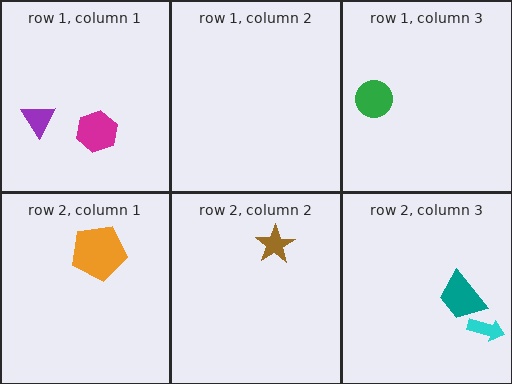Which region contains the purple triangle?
The row 1, column 1 region.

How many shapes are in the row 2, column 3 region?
2.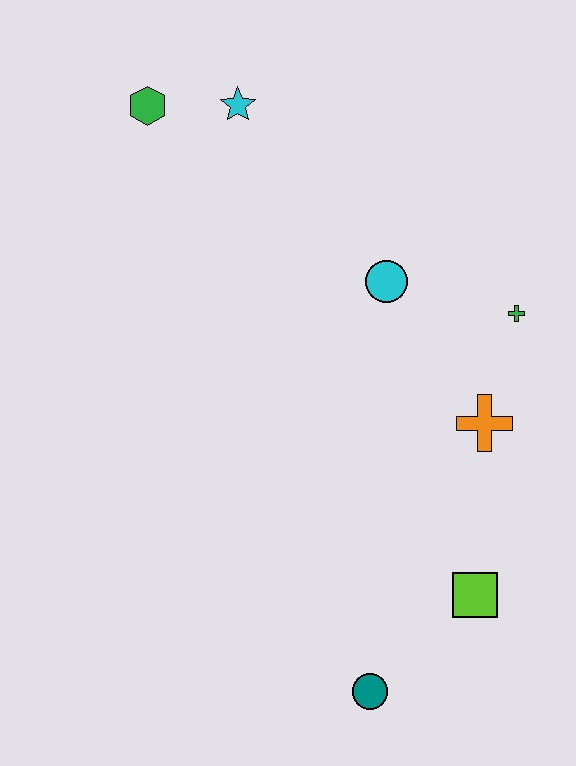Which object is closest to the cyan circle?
The green cross is closest to the cyan circle.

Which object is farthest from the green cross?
The green hexagon is farthest from the green cross.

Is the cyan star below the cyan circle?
No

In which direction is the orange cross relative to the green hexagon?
The orange cross is to the right of the green hexagon.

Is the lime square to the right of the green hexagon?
Yes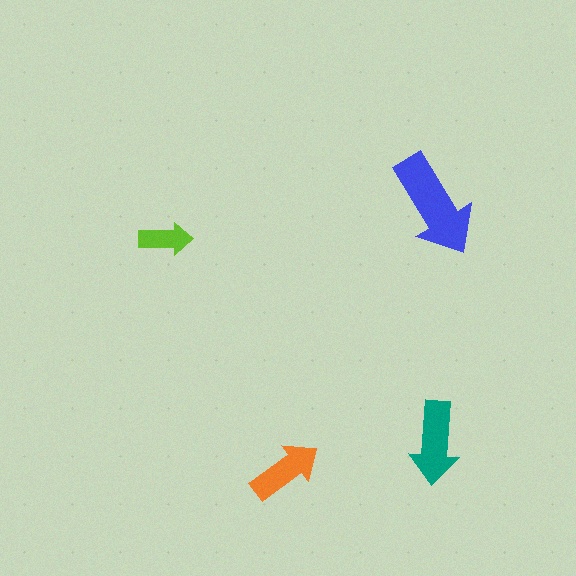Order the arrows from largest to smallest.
the blue one, the teal one, the orange one, the lime one.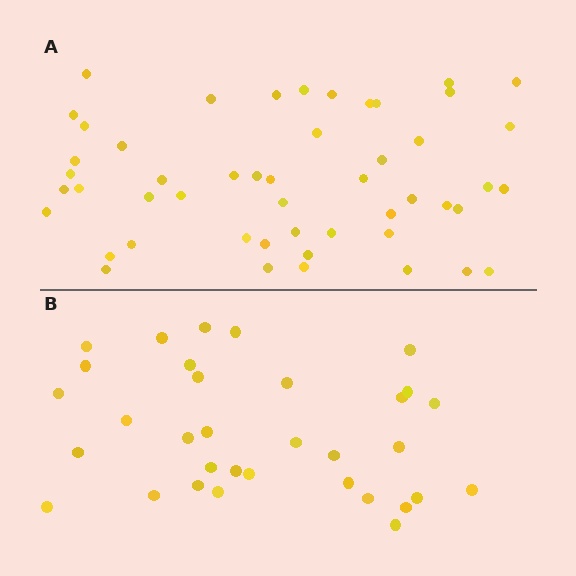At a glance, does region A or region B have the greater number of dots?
Region A (the top region) has more dots.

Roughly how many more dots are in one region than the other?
Region A has approximately 15 more dots than region B.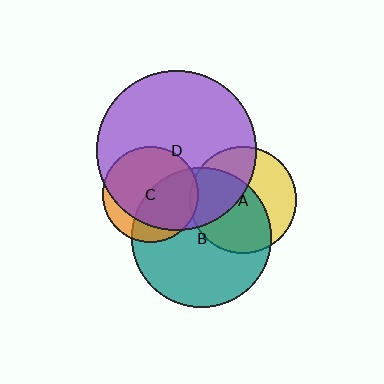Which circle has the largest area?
Circle D (purple).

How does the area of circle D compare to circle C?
Approximately 2.8 times.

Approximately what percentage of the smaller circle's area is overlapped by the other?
Approximately 40%.